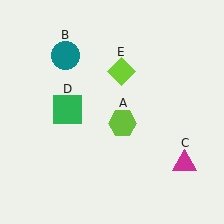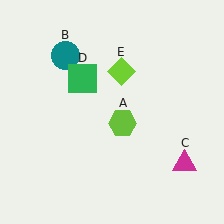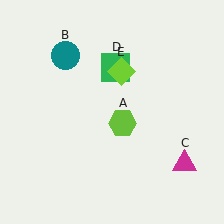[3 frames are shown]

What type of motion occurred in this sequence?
The green square (object D) rotated clockwise around the center of the scene.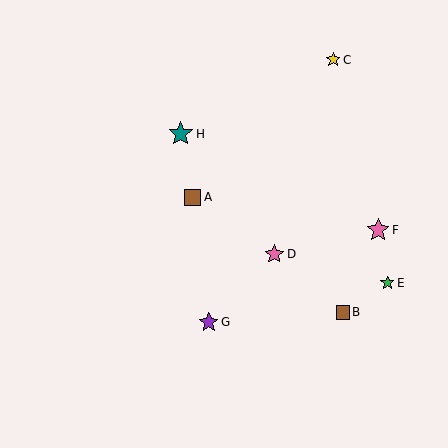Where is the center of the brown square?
The center of the brown square is at (343, 312).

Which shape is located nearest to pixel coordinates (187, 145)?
The teal star (labeled H) at (181, 134) is nearest to that location.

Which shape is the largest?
The teal star (labeled H) is the largest.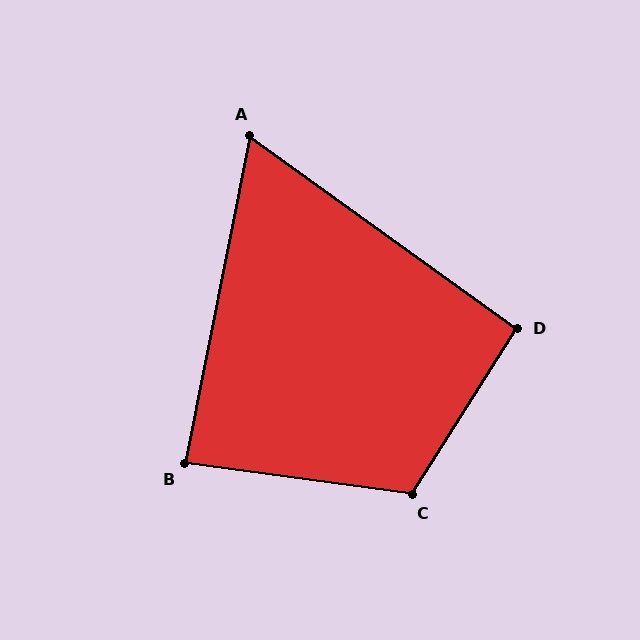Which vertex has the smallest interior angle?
A, at approximately 65 degrees.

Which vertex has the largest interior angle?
C, at approximately 115 degrees.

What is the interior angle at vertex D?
Approximately 93 degrees (approximately right).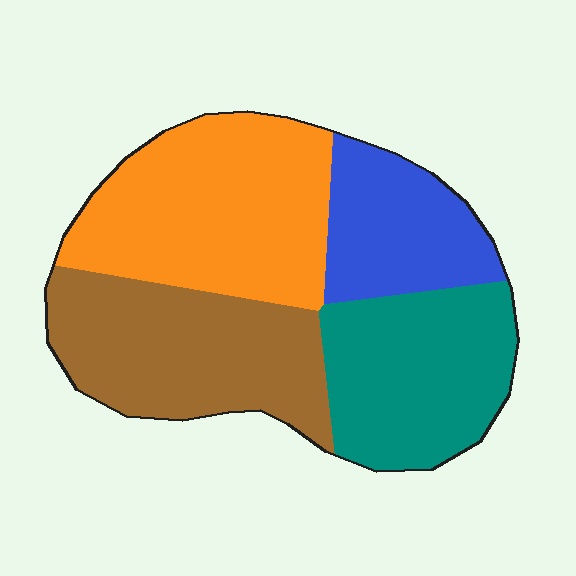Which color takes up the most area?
Orange, at roughly 30%.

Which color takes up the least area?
Blue, at roughly 15%.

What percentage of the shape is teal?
Teal takes up less than a quarter of the shape.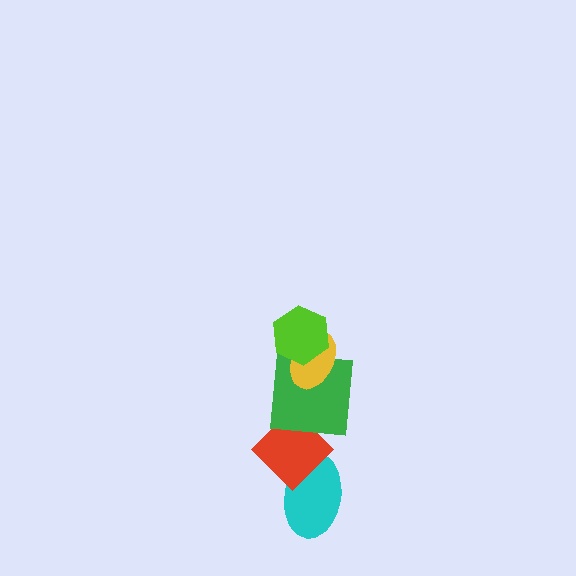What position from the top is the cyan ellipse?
The cyan ellipse is 5th from the top.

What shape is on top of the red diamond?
The green square is on top of the red diamond.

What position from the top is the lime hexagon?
The lime hexagon is 1st from the top.